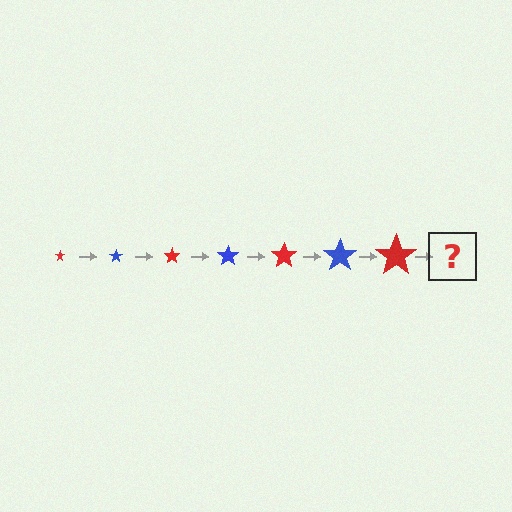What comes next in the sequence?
The next element should be a blue star, larger than the previous one.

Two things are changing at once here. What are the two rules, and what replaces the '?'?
The two rules are that the star grows larger each step and the color cycles through red and blue. The '?' should be a blue star, larger than the previous one.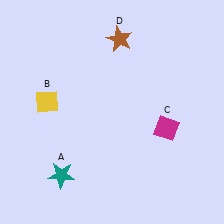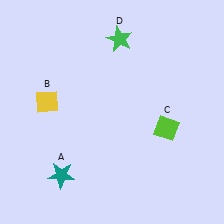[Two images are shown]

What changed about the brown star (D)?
In Image 1, D is brown. In Image 2, it changed to green.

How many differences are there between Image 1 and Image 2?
There are 2 differences between the two images.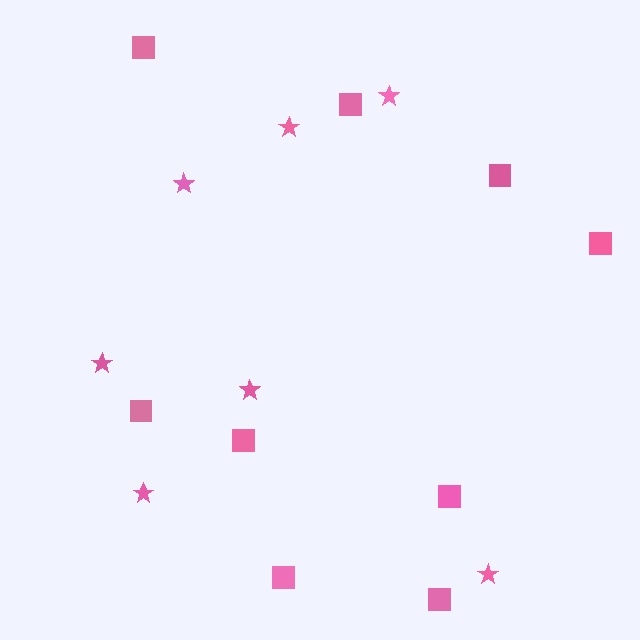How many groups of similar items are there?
There are 2 groups: one group of squares (9) and one group of stars (7).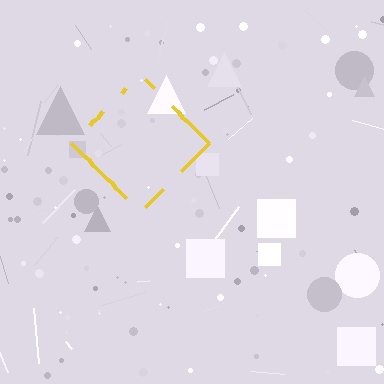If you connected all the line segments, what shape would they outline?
They would outline a diamond.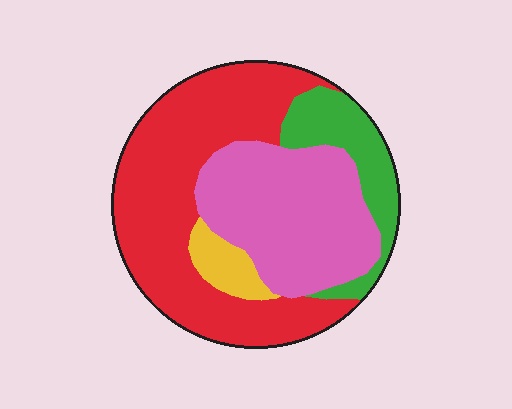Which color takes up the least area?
Yellow, at roughly 5%.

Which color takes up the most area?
Red, at roughly 50%.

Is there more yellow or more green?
Green.